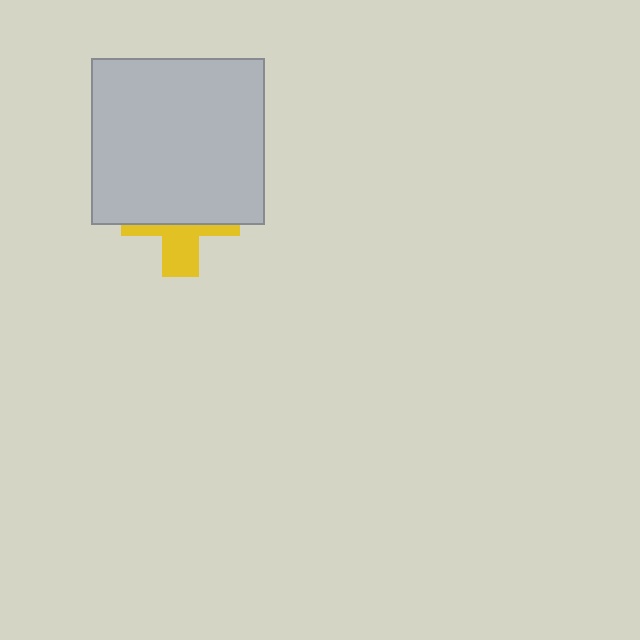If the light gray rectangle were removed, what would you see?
You would see the complete yellow cross.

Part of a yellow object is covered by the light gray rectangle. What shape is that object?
It is a cross.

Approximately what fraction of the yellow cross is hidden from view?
Roughly 63% of the yellow cross is hidden behind the light gray rectangle.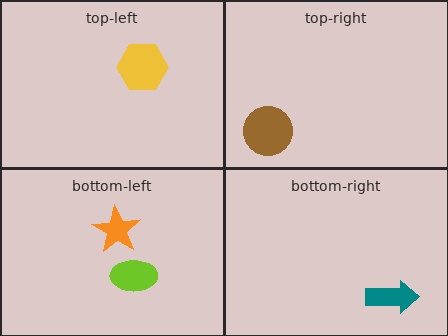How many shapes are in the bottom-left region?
2.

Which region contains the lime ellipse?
The bottom-left region.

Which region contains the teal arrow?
The bottom-right region.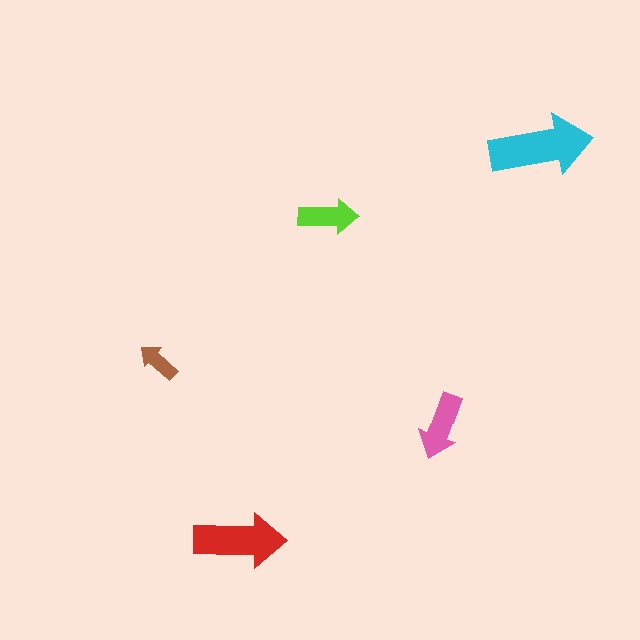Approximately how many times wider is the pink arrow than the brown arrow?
About 1.5 times wider.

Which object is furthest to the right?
The cyan arrow is rightmost.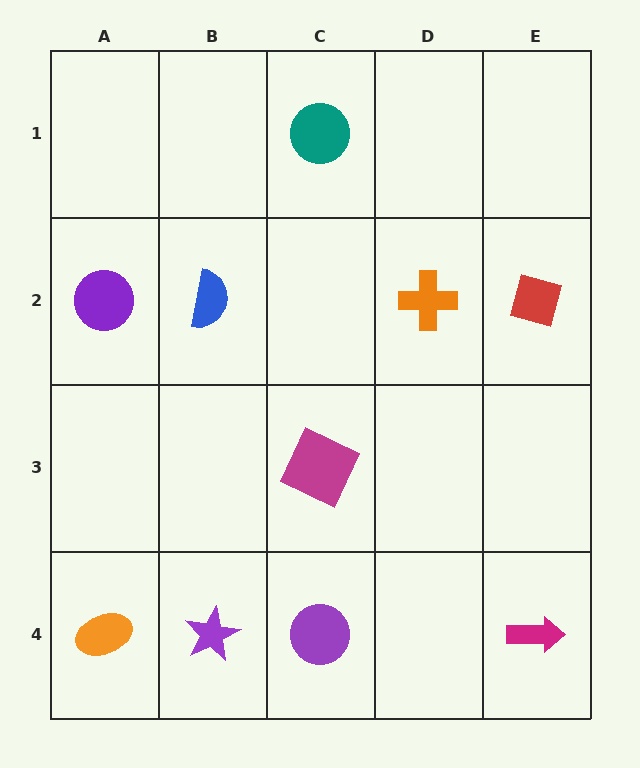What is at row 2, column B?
A blue semicircle.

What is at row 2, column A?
A purple circle.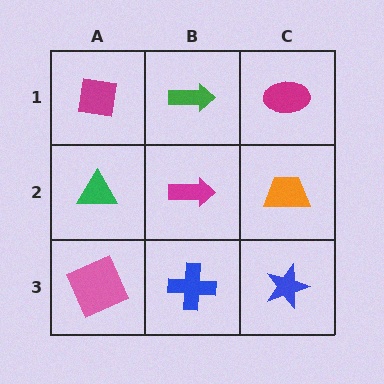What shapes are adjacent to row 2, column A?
A magenta square (row 1, column A), a pink square (row 3, column A), a magenta arrow (row 2, column B).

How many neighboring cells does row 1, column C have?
2.